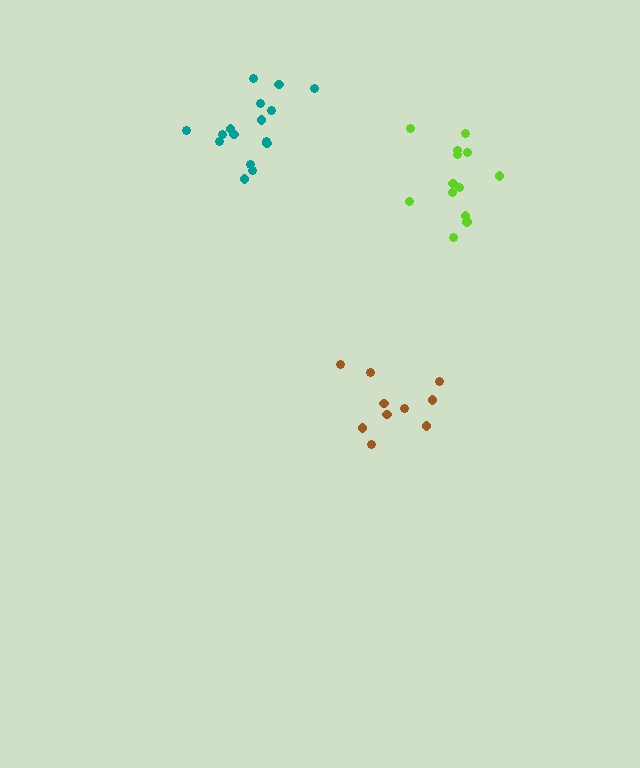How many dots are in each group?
Group 1: 16 dots, Group 2: 10 dots, Group 3: 13 dots (39 total).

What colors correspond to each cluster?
The clusters are colored: teal, brown, lime.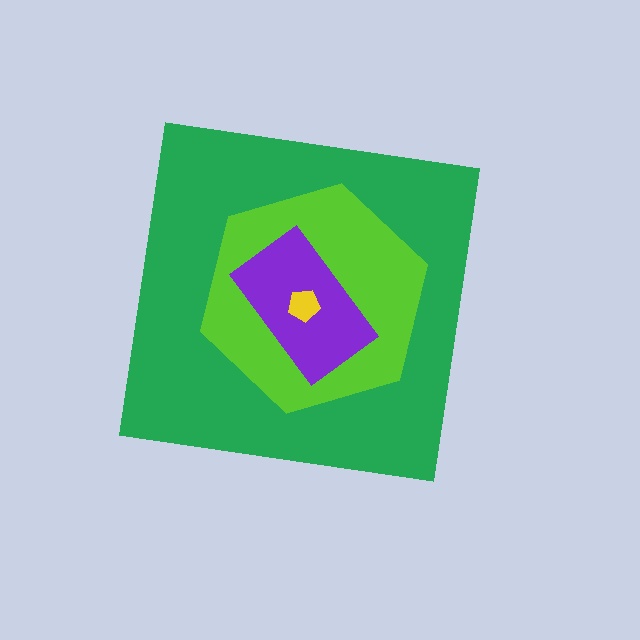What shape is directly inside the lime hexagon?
The purple rectangle.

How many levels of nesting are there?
4.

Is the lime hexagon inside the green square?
Yes.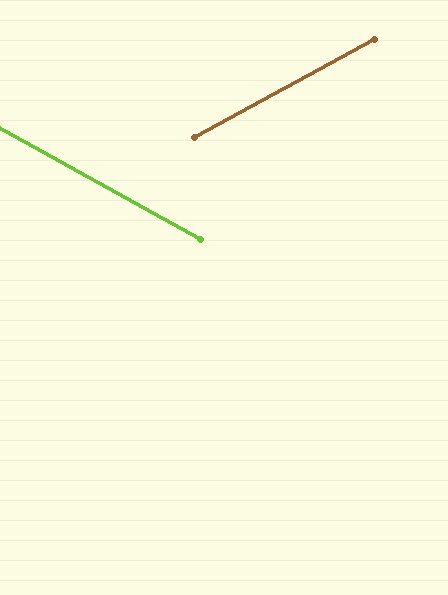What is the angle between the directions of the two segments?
Approximately 58 degrees.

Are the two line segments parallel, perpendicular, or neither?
Neither parallel nor perpendicular — they differ by about 58°.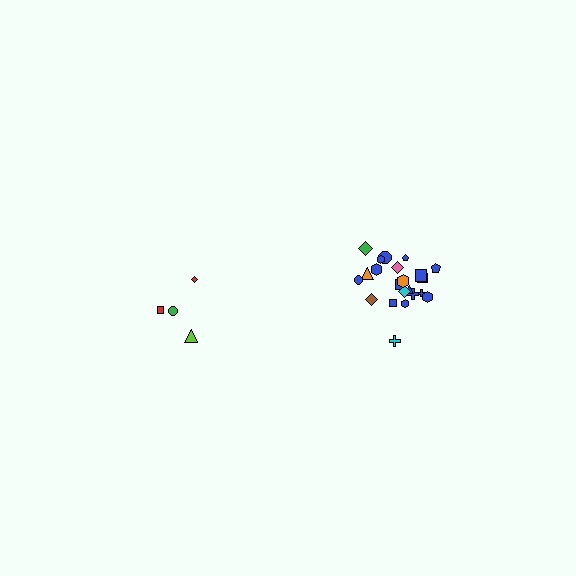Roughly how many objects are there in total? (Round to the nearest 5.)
Roughly 25 objects in total.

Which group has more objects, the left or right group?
The right group.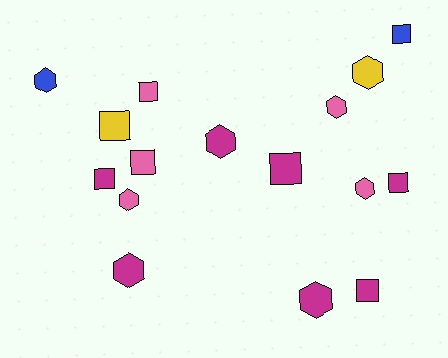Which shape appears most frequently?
Hexagon, with 8 objects.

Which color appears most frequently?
Magenta, with 7 objects.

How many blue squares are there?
There is 1 blue square.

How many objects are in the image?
There are 16 objects.